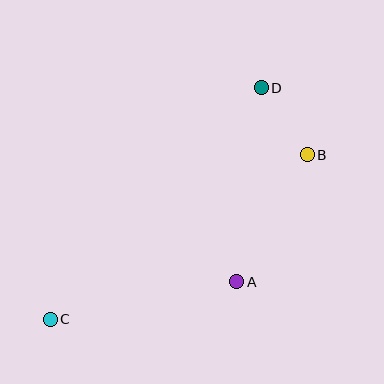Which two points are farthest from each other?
Points C and D are farthest from each other.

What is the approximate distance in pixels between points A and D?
The distance between A and D is approximately 195 pixels.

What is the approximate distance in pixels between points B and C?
The distance between B and C is approximately 305 pixels.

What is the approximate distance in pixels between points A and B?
The distance between A and B is approximately 145 pixels.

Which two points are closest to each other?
Points B and D are closest to each other.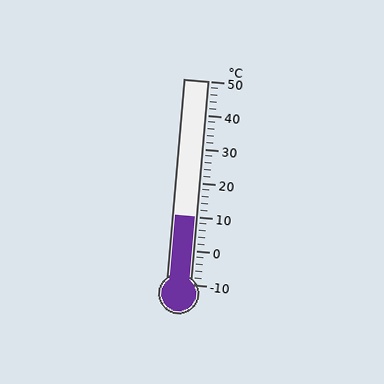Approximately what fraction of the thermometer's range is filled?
The thermometer is filled to approximately 35% of its range.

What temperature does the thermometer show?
The thermometer shows approximately 10°C.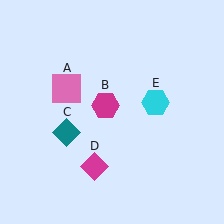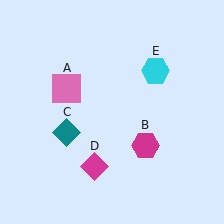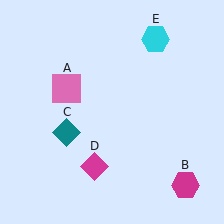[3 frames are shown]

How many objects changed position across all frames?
2 objects changed position: magenta hexagon (object B), cyan hexagon (object E).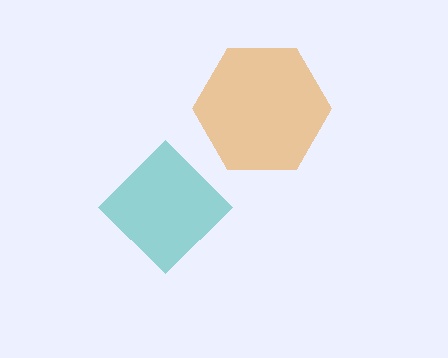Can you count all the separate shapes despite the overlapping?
Yes, there are 2 separate shapes.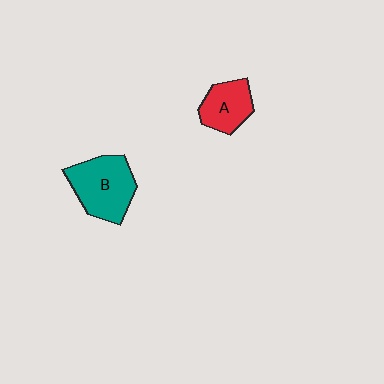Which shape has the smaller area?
Shape A (red).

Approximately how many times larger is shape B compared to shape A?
Approximately 1.6 times.